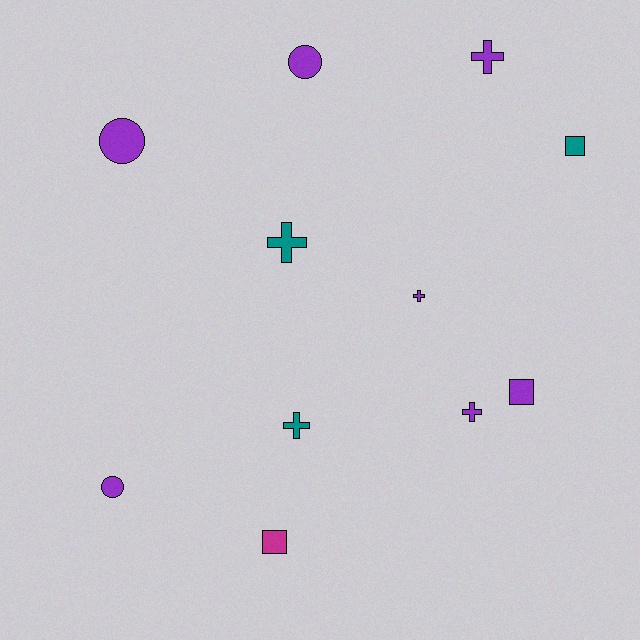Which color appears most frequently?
Purple, with 7 objects.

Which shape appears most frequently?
Cross, with 5 objects.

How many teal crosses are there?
There are 2 teal crosses.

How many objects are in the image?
There are 11 objects.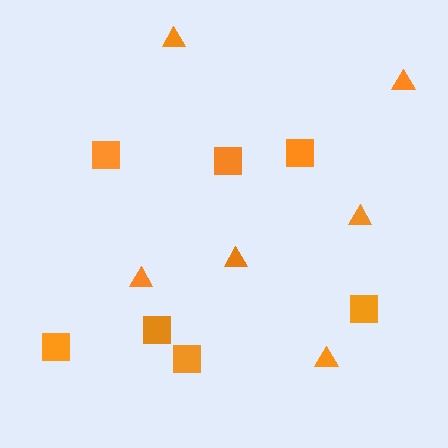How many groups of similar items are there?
There are 2 groups: one group of squares (7) and one group of triangles (6).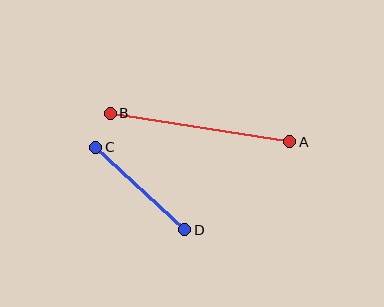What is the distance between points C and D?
The distance is approximately 121 pixels.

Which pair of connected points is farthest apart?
Points A and B are farthest apart.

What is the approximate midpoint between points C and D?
The midpoint is at approximately (140, 189) pixels.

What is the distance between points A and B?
The distance is approximately 181 pixels.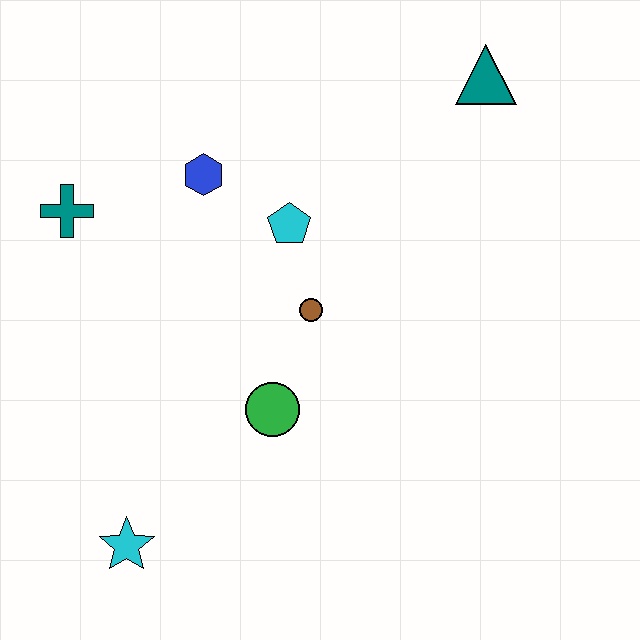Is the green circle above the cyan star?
Yes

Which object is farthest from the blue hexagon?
The cyan star is farthest from the blue hexagon.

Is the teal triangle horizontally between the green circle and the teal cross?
No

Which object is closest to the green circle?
The brown circle is closest to the green circle.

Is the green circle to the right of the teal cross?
Yes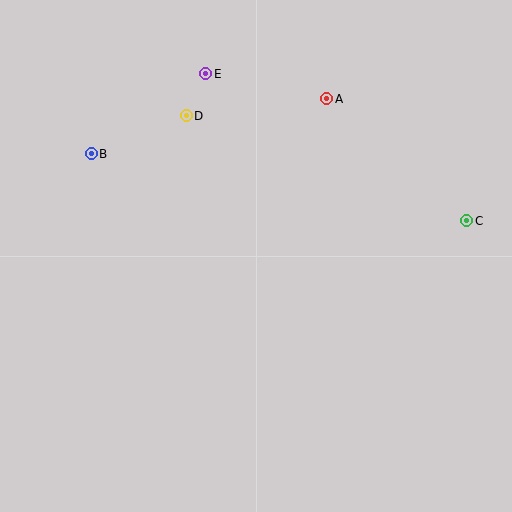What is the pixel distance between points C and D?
The distance between C and D is 299 pixels.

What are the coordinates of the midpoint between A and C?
The midpoint between A and C is at (397, 160).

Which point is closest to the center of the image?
Point D at (186, 116) is closest to the center.